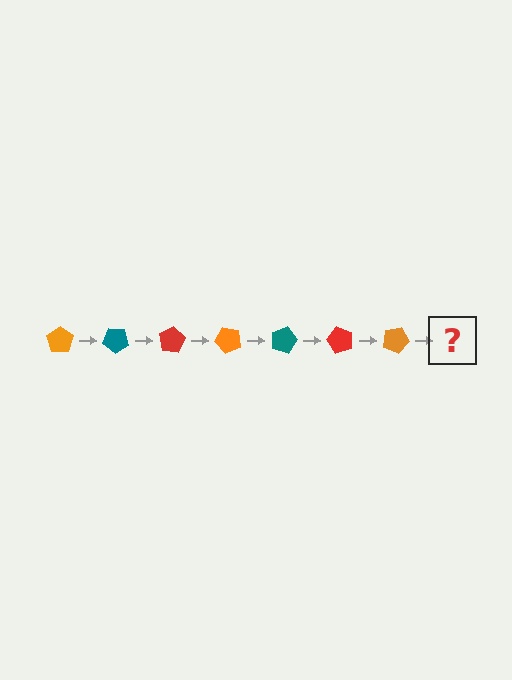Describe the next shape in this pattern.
It should be a teal pentagon, rotated 280 degrees from the start.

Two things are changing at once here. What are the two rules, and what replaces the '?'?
The two rules are that it rotates 40 degrees each step and the color cycles through orange, teal, and red. The '?' should be a teal pentagon, rotated 280 degrees from the start.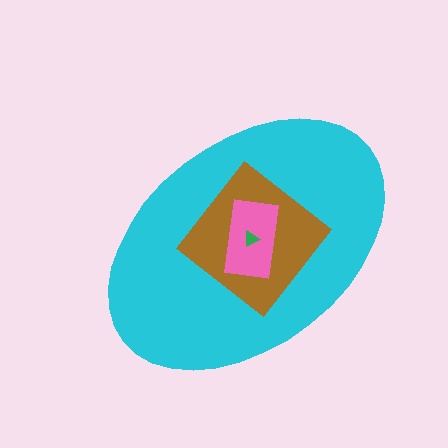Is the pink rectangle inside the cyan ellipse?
Yes.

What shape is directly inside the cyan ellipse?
The brown diamond.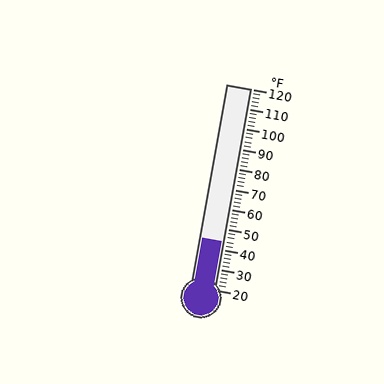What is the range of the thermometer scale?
The thermometer scale ranges from 20°F to 120°F.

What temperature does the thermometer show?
The thermometer shows approximately 44°F.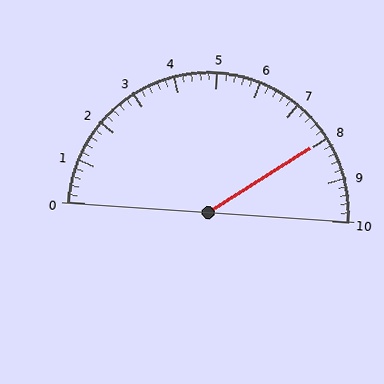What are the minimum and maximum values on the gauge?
The gauge ranges from 0 to 10.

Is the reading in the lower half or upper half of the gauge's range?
The reading is in the upper half of the range (0 to 10).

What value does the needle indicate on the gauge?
The needle indicates approximately 8.0.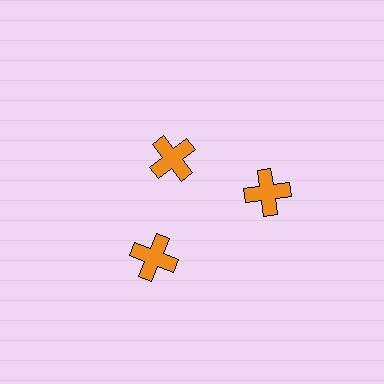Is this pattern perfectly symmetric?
No. The 3 orange crosses are arranged in a ring, but one element near the 11 o'clock position is pulled inward toward the center, breaking the 3-fold rotational symmetry.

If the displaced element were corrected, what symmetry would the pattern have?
It would have 3-fold rotational symmetry — the pattern would map onto itself every 120 degrees.